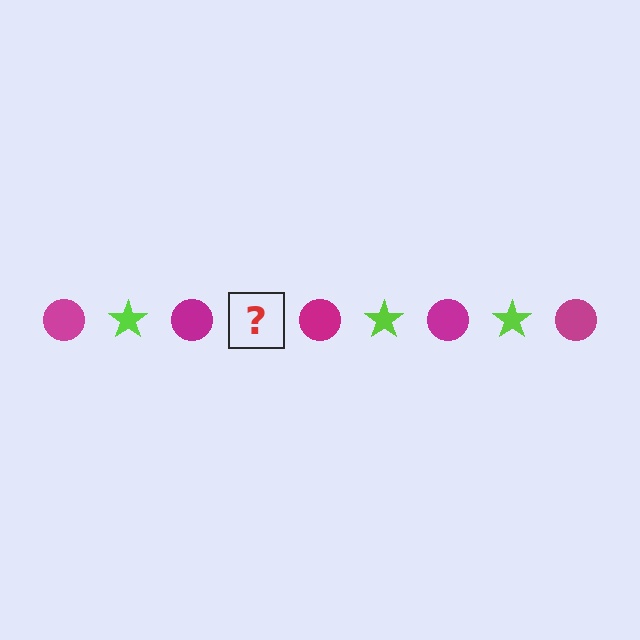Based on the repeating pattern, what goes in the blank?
The blank should be a lime star.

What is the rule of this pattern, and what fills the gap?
The rule is that the pattern alternates between magenta circle and lime star. The gap should be filled with a lime star.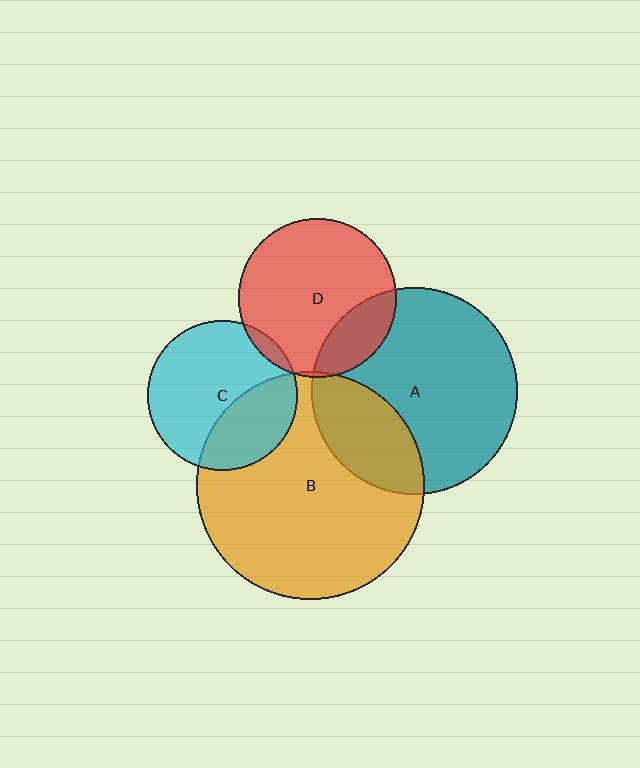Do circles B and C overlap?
Yes.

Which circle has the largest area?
Circle B (orange).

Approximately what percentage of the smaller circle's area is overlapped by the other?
Approximately 35%.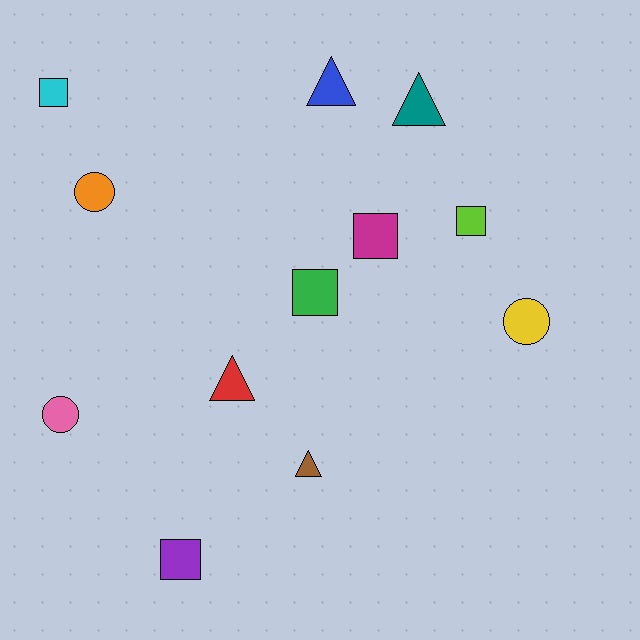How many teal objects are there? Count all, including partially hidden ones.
There is 1 teal object.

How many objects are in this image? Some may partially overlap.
There are 12 objects.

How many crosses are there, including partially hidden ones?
There are no crosses.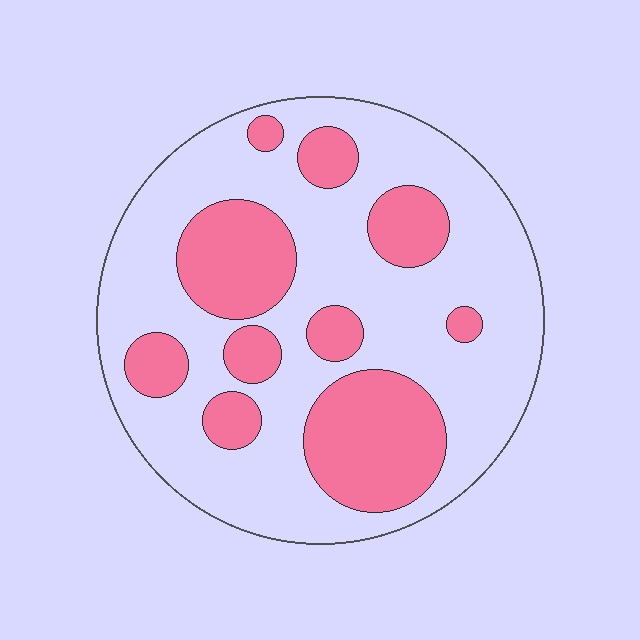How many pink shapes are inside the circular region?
10.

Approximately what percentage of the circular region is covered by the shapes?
Approximately 30%.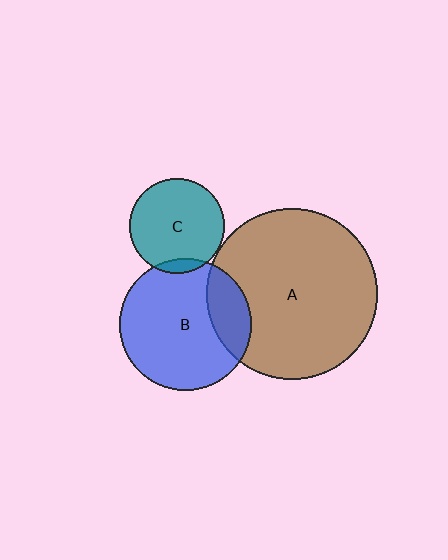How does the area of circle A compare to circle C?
Approximately 3.2 times.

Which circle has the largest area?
Circle A (brown).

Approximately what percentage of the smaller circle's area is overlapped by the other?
Approximately 20%.